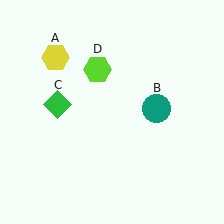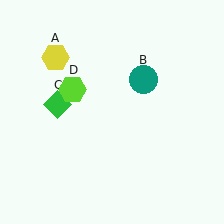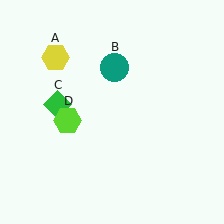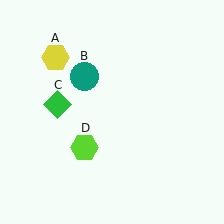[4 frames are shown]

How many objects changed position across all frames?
2 objects changed position: teal circle (object B), lime hexagon (object D).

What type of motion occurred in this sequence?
The teal circle (object B), lime hexagon (object D) rotated counterclockwise around the center of the scene.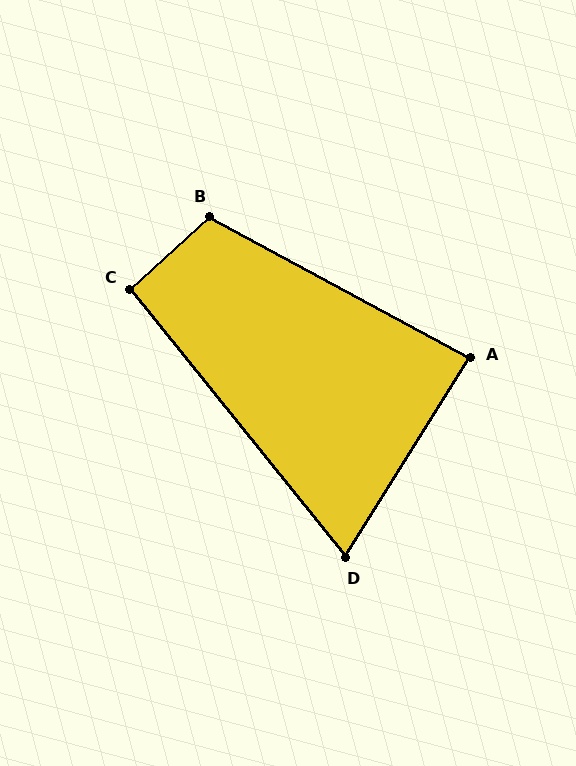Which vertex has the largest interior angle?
B, at approximately 109 degrees.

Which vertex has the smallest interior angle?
D, at approximately 71 degrees.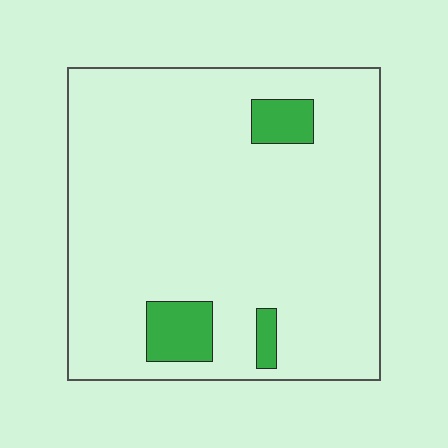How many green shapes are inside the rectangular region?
3.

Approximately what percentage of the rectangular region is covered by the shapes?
Approximately 10%.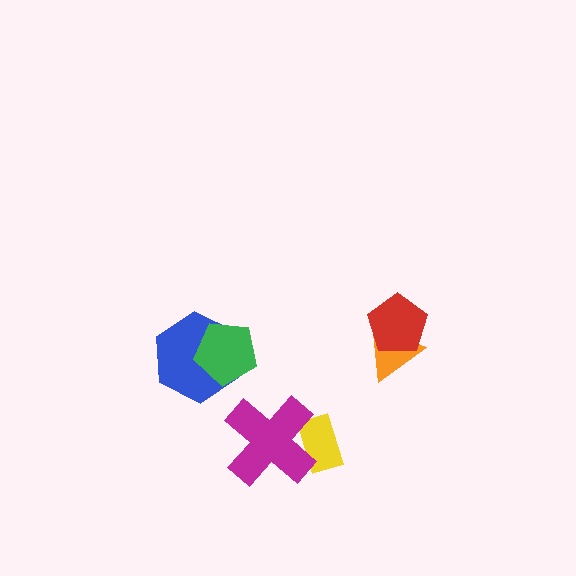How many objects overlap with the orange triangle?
1 object overlaps with the orange triangle.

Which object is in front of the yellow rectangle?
The magenta cross is in front of the yellow rectangle.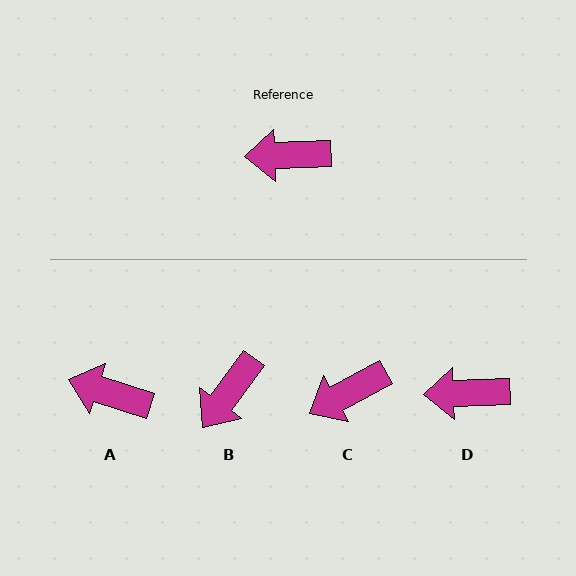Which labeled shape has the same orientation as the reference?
D.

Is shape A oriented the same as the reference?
No, it is off by about 20 degrees.